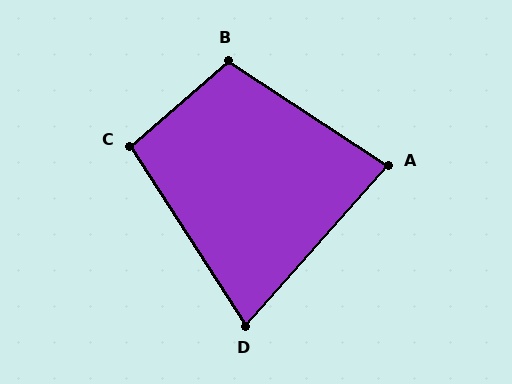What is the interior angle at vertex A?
Approximately 82 degrees (acute).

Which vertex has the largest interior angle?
B, at approximately 105 degrees.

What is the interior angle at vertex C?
Approximately 98 degrees (obtuse).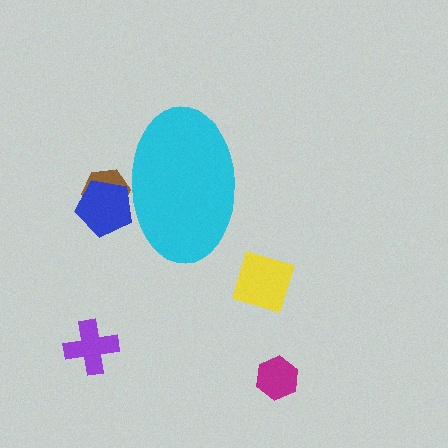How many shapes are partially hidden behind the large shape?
2 shapes are partially hidden.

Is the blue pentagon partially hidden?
Yes, the blue pentagon is partially hidden behind the cyan ellipse.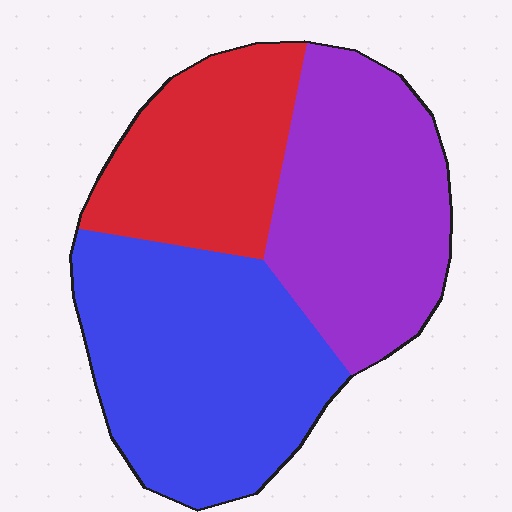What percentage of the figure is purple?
Purple covers roughly 35% of the figure.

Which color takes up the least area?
Red, at roughly 25%.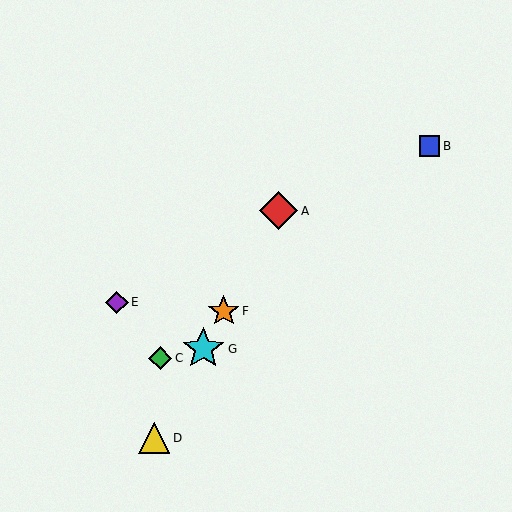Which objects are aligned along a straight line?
Objects A, D, F, G are aligned along a straight line.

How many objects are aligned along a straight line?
4 objects (A, D, F, G) are aligned along a straight line.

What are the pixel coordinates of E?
Object E is at (117, 302).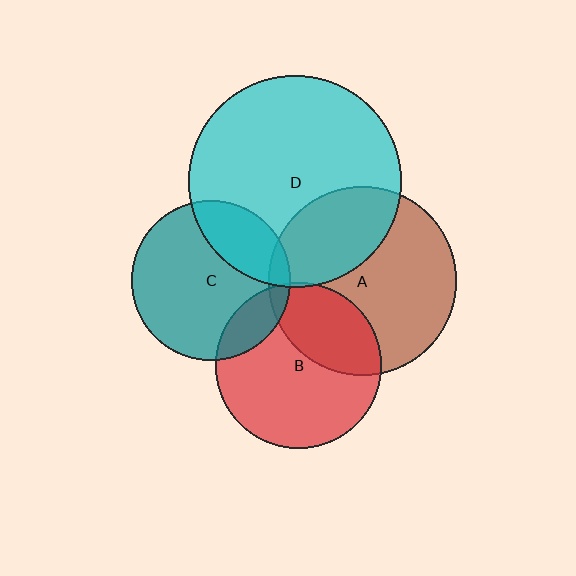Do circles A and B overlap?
Yes.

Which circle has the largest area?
Circle D (cyan).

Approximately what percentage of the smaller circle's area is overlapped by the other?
Approximately 35%.